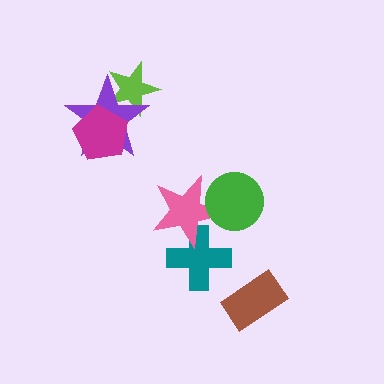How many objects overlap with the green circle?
1 object overlaps with the green circle.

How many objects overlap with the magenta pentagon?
1 object overlaps with the magenta pentagon.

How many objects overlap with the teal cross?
1 object overlaps with the teal cross.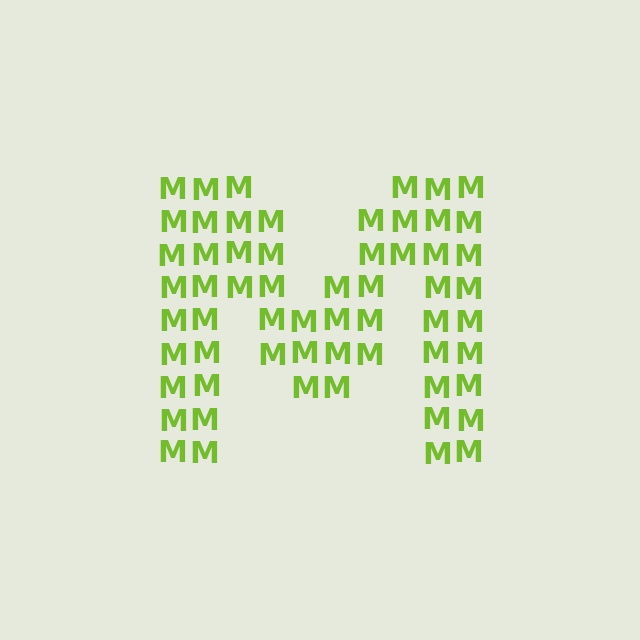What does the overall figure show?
The overall figure shows the letter M.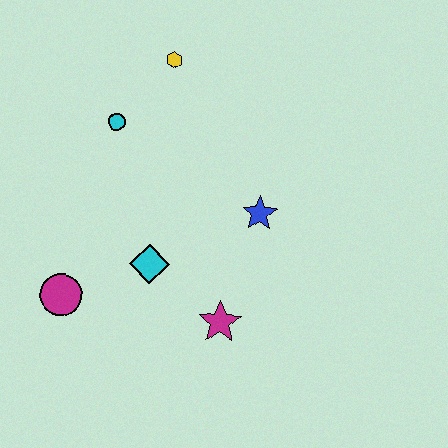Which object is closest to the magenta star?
The cyan diamond is closest to the magenta star.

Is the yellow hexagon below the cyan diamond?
No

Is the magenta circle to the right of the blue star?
No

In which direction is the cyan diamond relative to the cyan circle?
The cyan diamond is below the cyan circle.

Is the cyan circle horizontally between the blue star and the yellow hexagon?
No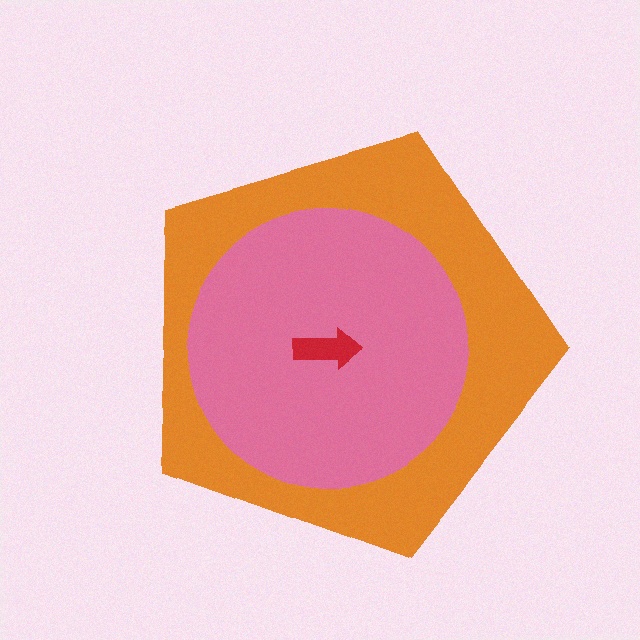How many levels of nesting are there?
3.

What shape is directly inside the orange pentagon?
The pink circle.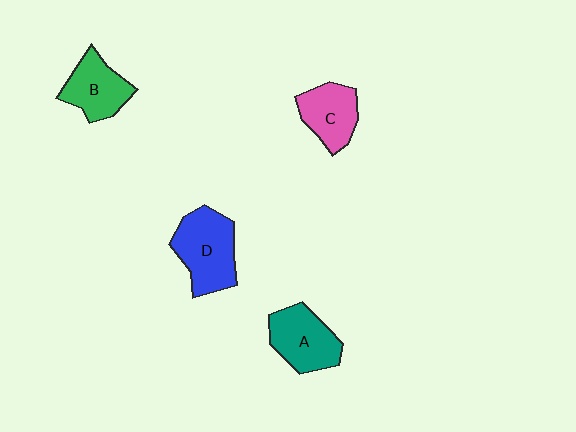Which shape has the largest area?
Shape D (blue).